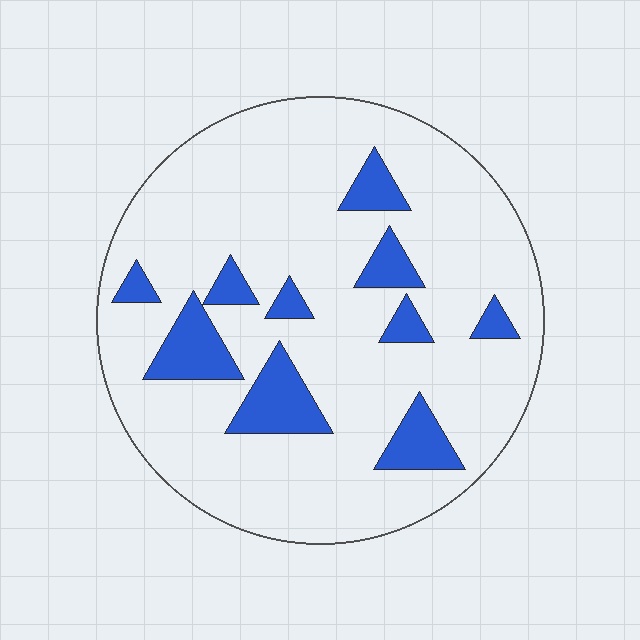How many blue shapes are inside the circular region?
10.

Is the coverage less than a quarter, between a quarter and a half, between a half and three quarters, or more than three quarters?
Less than a quarter.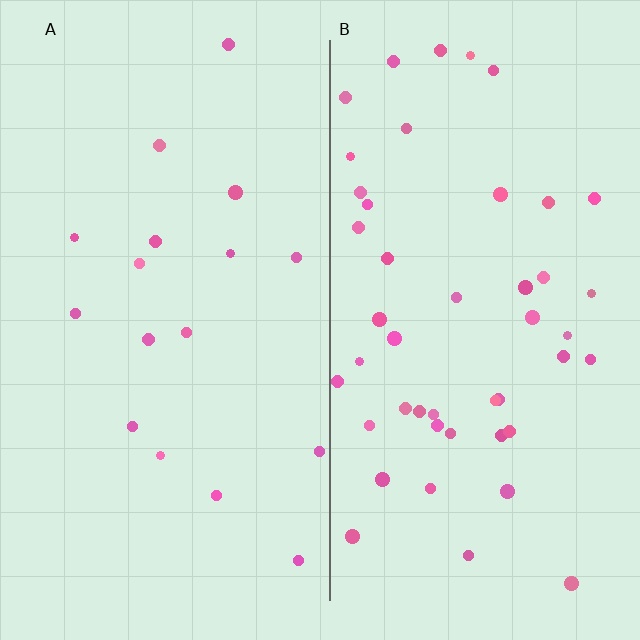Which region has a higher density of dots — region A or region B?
B (the right).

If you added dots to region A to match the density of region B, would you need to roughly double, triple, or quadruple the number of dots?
Approximately triple.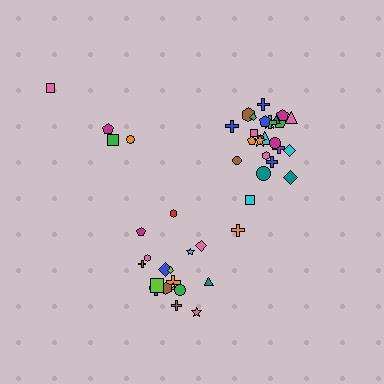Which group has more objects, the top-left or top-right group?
The top-right group.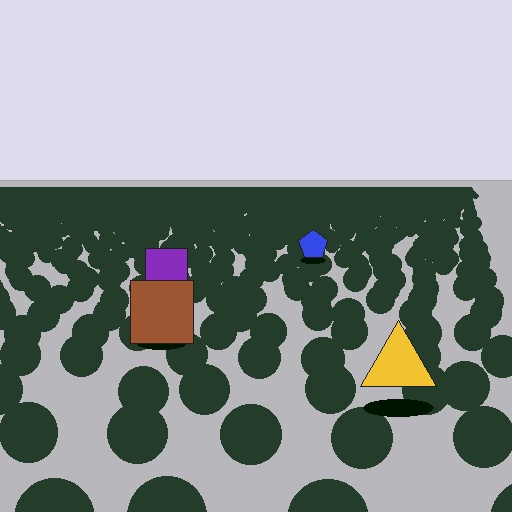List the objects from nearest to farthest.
From nearest to farthest: the yellow triangle, the brown square, the purple square, the blue pentagon.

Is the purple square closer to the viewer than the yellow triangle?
No. The yellow triangle is closer — you can tell from the texture gradient: the ground texture is coarser near it.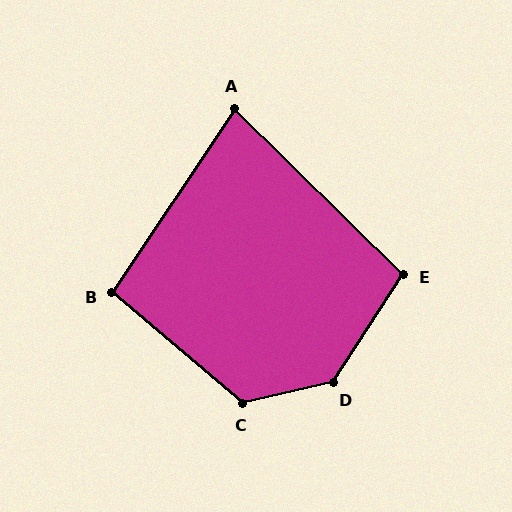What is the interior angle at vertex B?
Approximately 97 degrees (obtuse).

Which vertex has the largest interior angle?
D, at approximately 136 degrees.